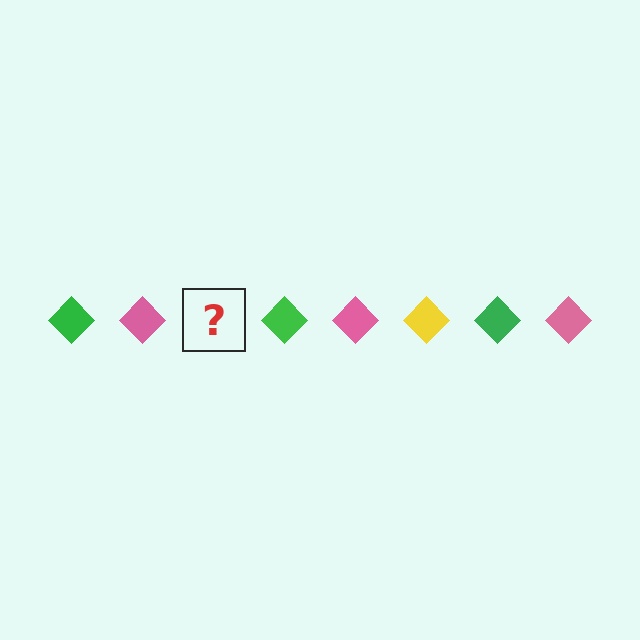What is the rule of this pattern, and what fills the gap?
The rule is that the pattern cycles through green, pink, yellow diamonds. The gap should be filled with a yellow diamond.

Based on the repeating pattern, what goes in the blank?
The blank should be a yellow diamond.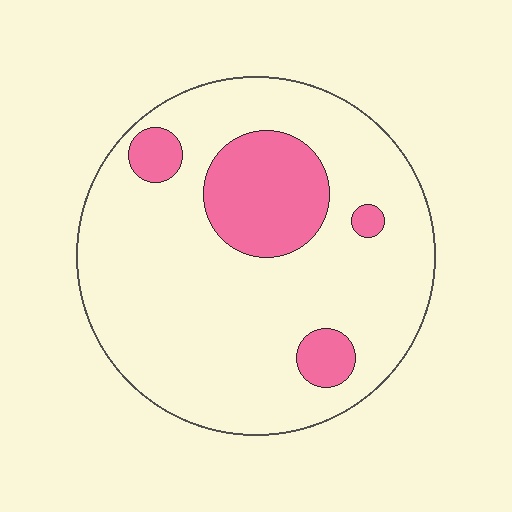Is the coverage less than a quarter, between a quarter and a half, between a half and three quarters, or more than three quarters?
Less than a quarter.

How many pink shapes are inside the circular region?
4.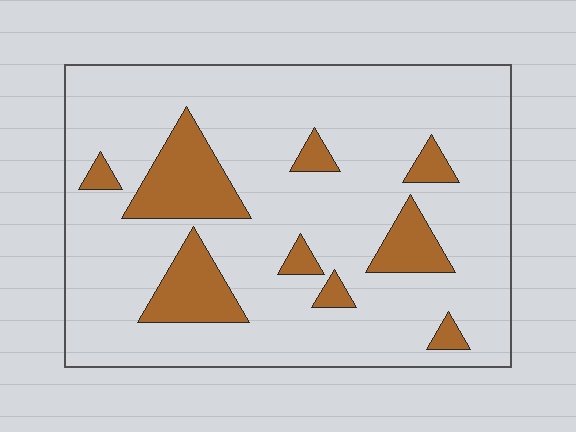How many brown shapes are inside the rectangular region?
9.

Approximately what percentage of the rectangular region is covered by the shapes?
Approximately 15%.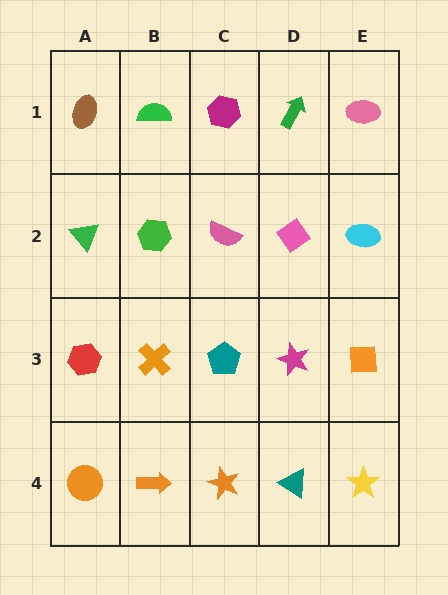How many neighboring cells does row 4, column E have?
2.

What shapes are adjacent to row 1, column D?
A pink diamond (row 2, column D), a magenta hexagon (row 1, column C), a pink ellipse (row 1, column E).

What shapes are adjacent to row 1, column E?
A cyan ellipse (row 2, column E), a green arrow (row 1, column D).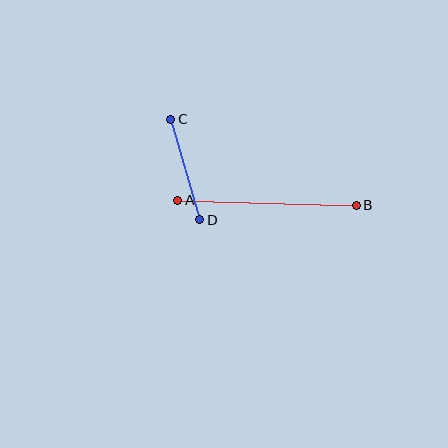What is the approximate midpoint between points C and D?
The midpoint is at approximately (185, 170) pixels.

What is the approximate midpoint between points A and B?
The midpoint is at approximately (267, 203) pixels.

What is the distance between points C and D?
The distance is approximately 105 pixels.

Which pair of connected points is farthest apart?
Points A and B are farthest apart.